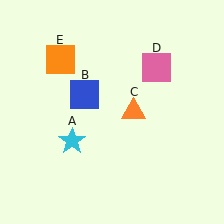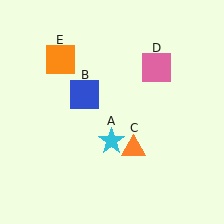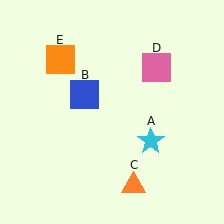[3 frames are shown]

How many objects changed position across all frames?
2 objects changed position: cyan star (object A), orange triangle (object C).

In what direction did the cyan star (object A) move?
The cyan star (object A) moved right.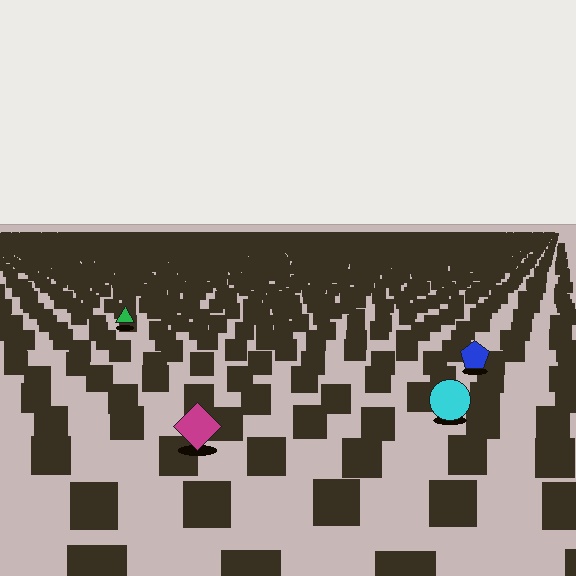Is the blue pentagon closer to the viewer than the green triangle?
Yes. The blue pentagon is closer — you can tell from the texture gradient: the ground texture is coarser near it.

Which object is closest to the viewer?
The magenta diamond is closest. The texture marks near it are larger and more spread out.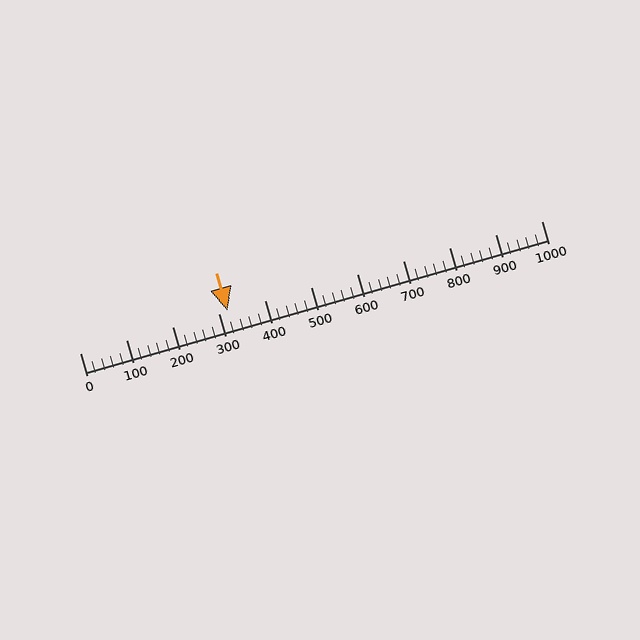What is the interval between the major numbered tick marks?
The major tick marks are spaced 100 units apart.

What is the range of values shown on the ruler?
The ruler shows values from 0 to 1000.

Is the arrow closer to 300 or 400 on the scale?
The arrow is closer to 300.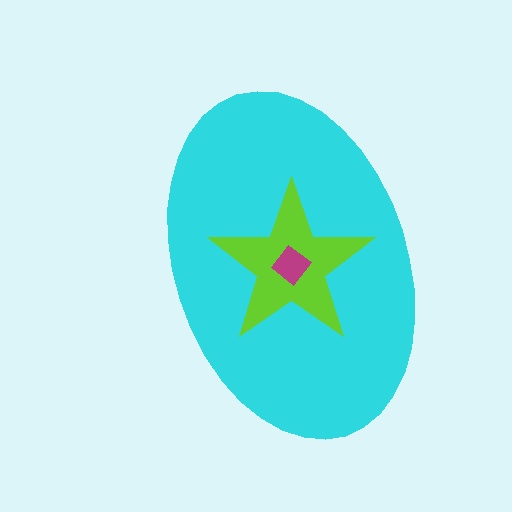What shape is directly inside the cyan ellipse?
The lime star.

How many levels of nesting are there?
3.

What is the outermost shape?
The cyan ellipse.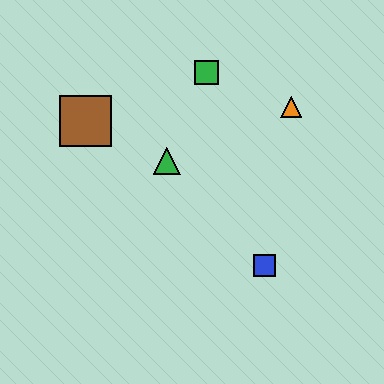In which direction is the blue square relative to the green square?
The blue square is below the green square.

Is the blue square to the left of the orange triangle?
Yes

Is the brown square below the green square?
Yes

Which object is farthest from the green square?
The blue square is farthest from the green square.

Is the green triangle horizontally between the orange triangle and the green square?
No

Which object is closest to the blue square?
The green triangle is closest to the blue square.